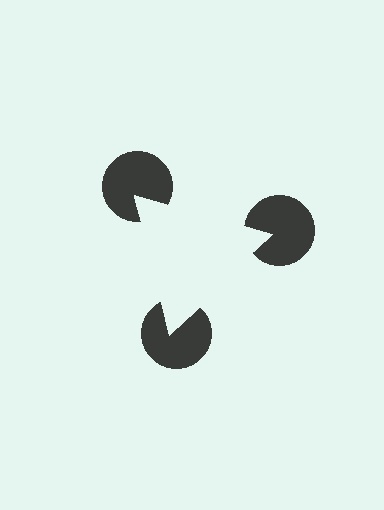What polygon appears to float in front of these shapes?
An illusory triangle — its edges are inferred from the aligned wedge cuts in the pac-man discs, not physically drawn.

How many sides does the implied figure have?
3 sides.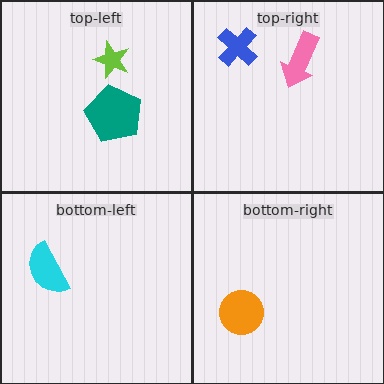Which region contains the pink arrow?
The top-right region.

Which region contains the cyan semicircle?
The bottom-left region.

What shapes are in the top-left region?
The teal pentagon, the lime star.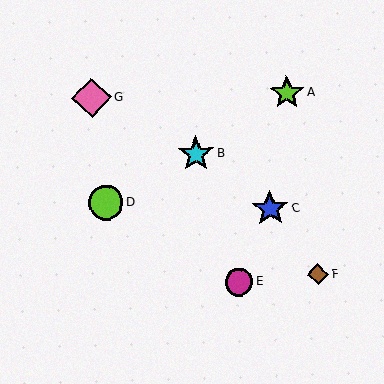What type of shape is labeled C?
Shape C is a blue star.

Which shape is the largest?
The pink diamond (labeled G) is the largest.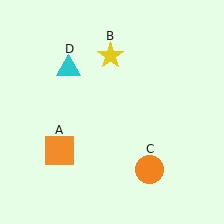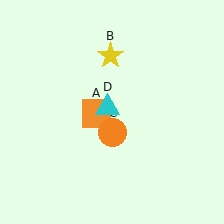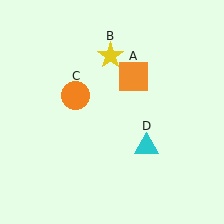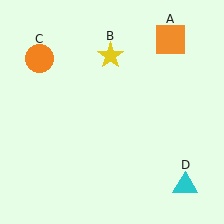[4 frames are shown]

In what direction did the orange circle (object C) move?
The orange circle (object C) moved up and to the left.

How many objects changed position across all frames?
3 objects changed position: orange square (object A), orange circle (object C), cyan triangle (object D).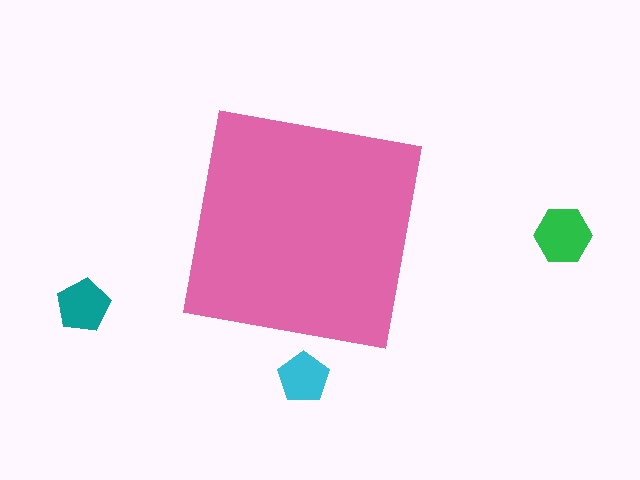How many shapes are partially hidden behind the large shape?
0 shapes are partially hidden.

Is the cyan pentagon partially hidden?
No, the cyan pentagon is fully visible.